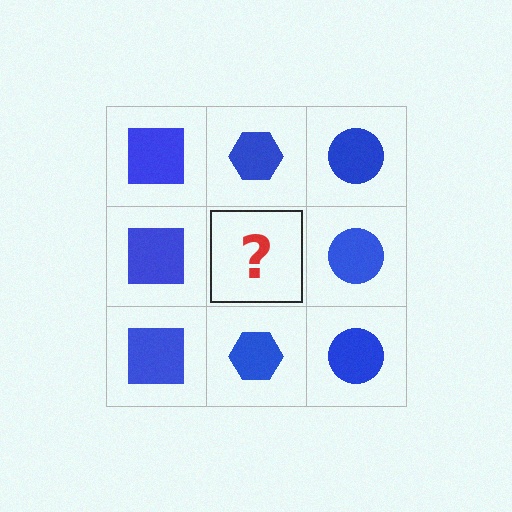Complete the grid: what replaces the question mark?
The question mark should be replaced with a blue hexagon.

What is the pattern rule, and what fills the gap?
The rule is that each column has a consistent shape. The gap should be filled with a blue hexagon.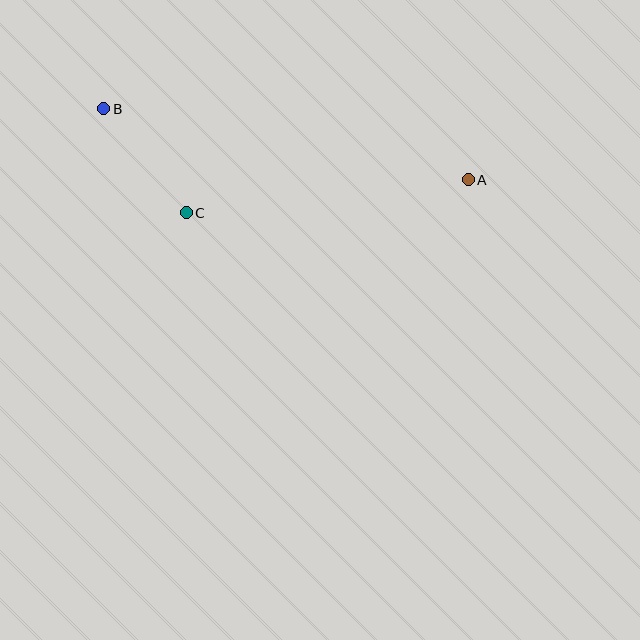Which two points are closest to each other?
Points B and C are closest to each other.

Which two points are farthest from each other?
Points A and B are farthest from each other.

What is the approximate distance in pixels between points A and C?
The distance between A and C is approximately 284 pixels.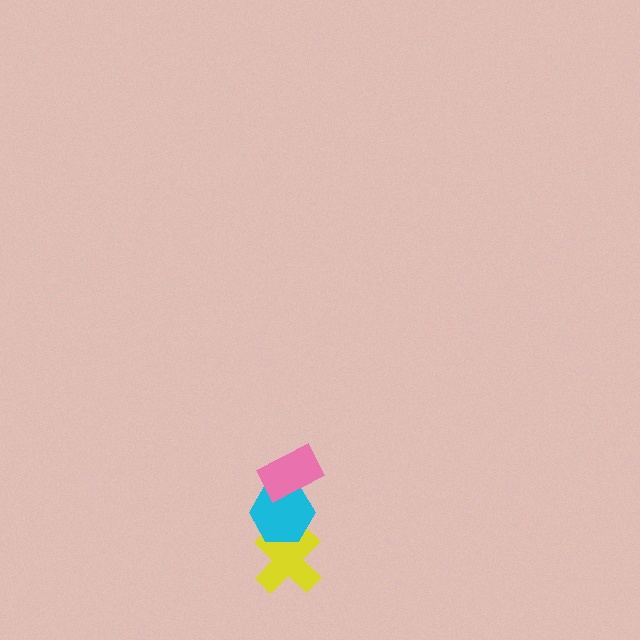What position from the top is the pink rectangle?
The pink rectangle is 1st from the top.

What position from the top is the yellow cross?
The yellow cross is 3rd from the top.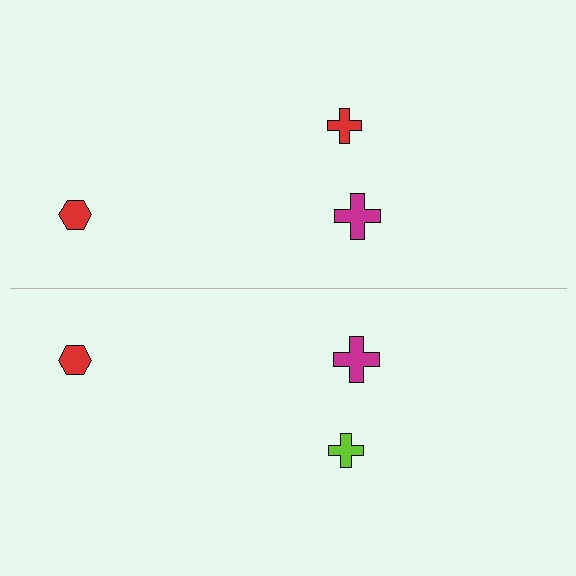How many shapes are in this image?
There are 6 shapes in this image.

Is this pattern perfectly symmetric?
No, the pattern is not perfectly symmetric. The lime cross on the bottom side breaks the symmetry — its mirror counterpart is red.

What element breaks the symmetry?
The lime cross on the bottom side breaks the symmetry — its mirror counterpart is red.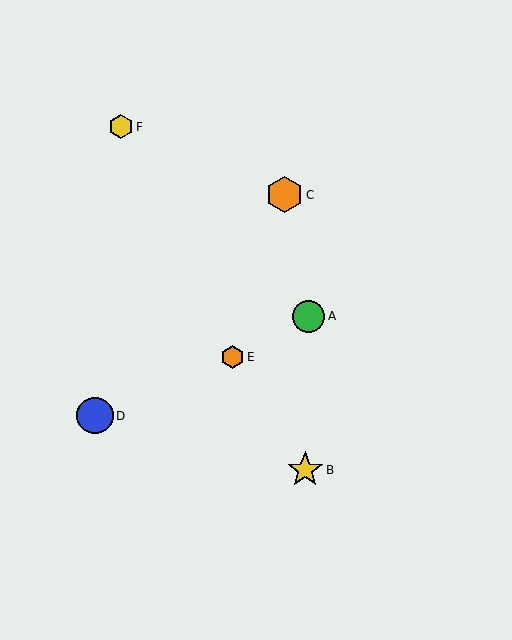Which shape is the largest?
The blue circle (labeled D) is the largest.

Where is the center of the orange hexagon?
The center of the orange hexagon is at (285, 195).